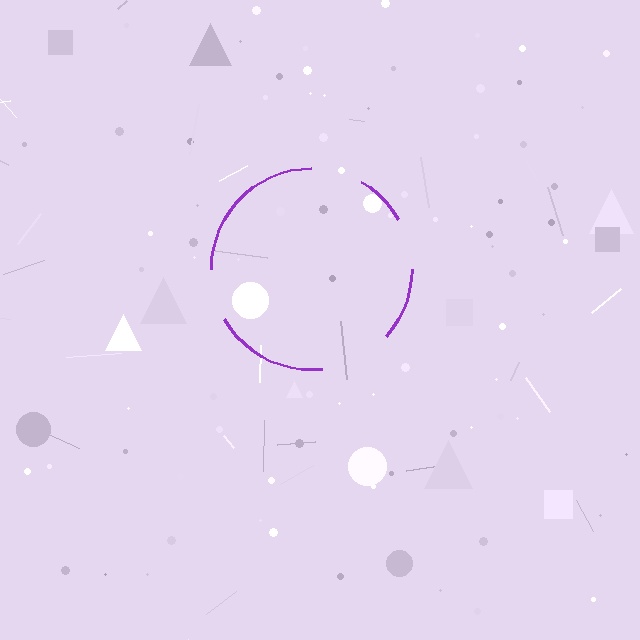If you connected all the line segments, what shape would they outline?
They would outline a circle.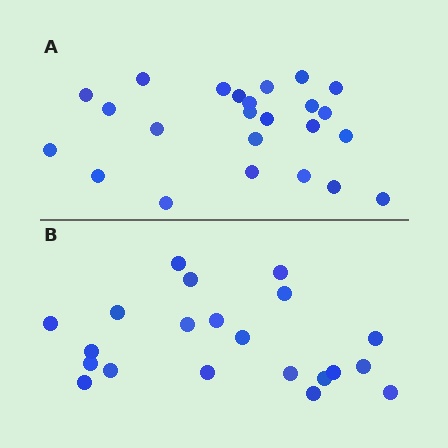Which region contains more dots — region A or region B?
Region A (the top region) has more dots.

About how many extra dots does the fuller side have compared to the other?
Region A has just a few more — roughly 2 or 3 more dots than region B.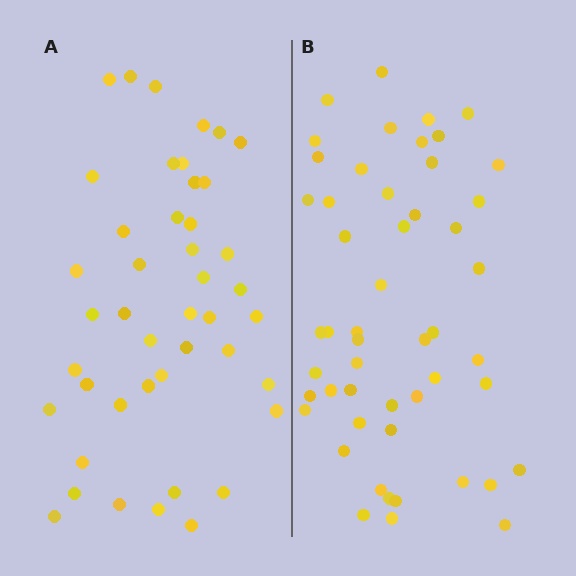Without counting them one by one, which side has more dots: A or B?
Region B (the right region) has more dots.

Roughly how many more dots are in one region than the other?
Region B has roughly 8 or so more dots than region A.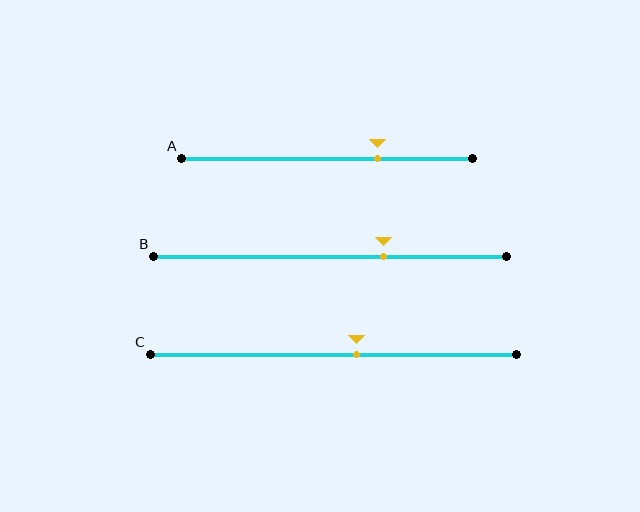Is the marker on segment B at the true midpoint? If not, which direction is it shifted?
No, the marker on segment B is shifted to the right by about 15% of the segment length.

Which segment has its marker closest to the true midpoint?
Segment C has its marker closest to the true midpoint.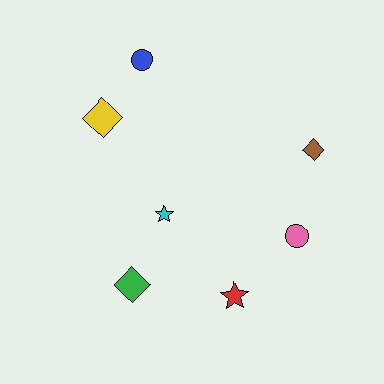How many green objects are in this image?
There is 1 green object.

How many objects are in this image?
There are 7 objects.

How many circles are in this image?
There are 2 circles.